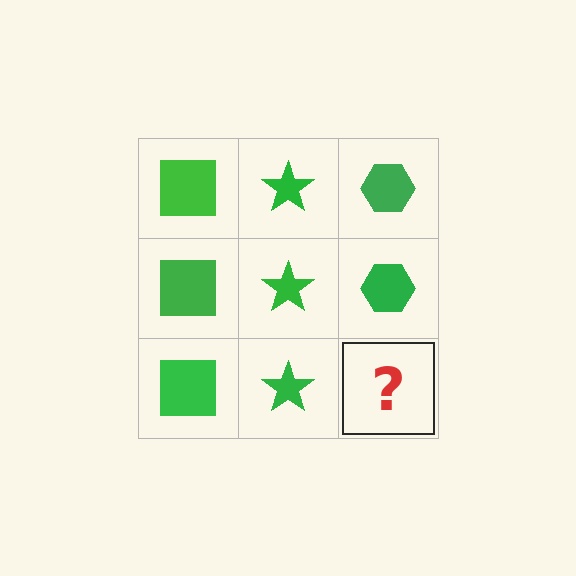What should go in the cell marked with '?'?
The missing cell should contain a green hexagon.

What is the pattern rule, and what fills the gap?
The rule is that each column has a consistent shape. The gap should be filled with a green hexagon.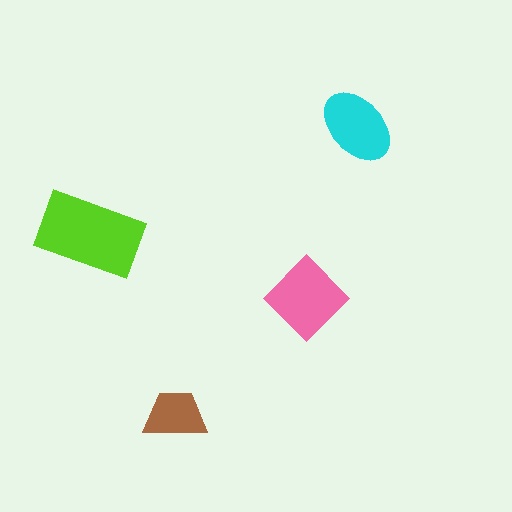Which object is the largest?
The lime rectangle.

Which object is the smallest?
The brown trapezoid.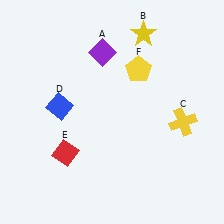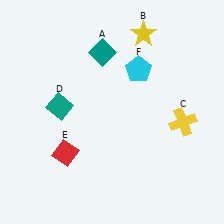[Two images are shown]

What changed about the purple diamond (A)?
In Image 1, A is purple. In Image 2, it changed to teal.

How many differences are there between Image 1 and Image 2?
There are 3 differences between the two images.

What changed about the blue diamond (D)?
In Image 1, D is blue. In Image 2, it changed to teal.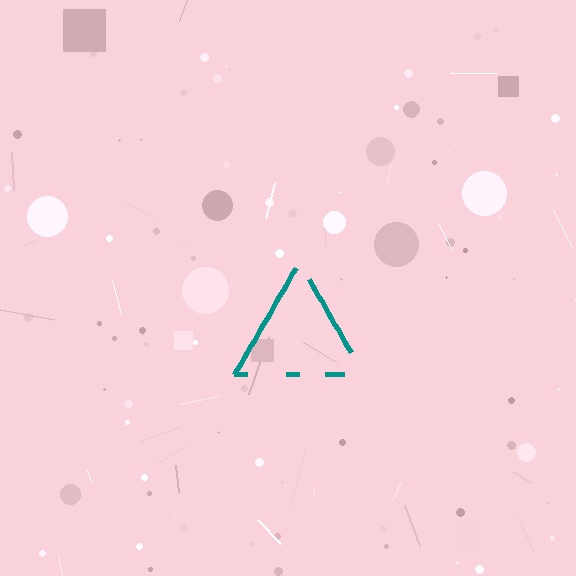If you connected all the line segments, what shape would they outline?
They would outline a triangle.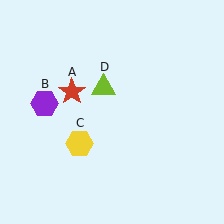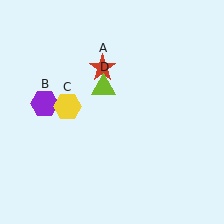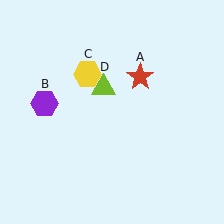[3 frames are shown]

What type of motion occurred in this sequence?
The red star (object A), yellow hexagon (object C) rotated clockwise around the center of the scene.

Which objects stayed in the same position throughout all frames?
Purple hexagon (object B) and lime triangle (object D) remained stationary.